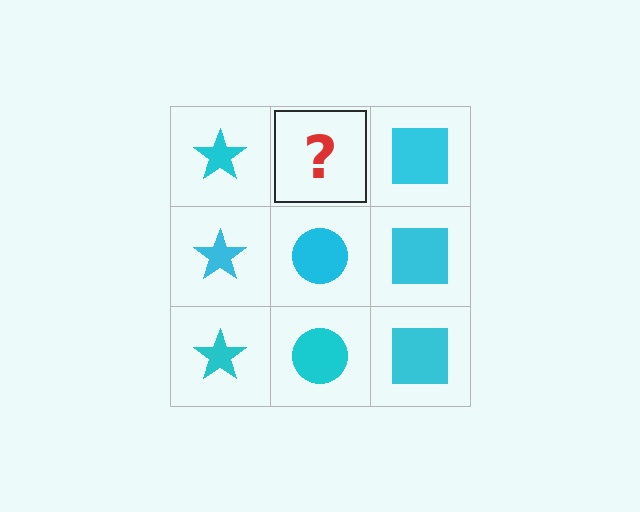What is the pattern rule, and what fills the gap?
The rule is that each column has a consistent shape. The gap should be filled with a cyan circle.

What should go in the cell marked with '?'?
The missing cell should contain a cyan circle.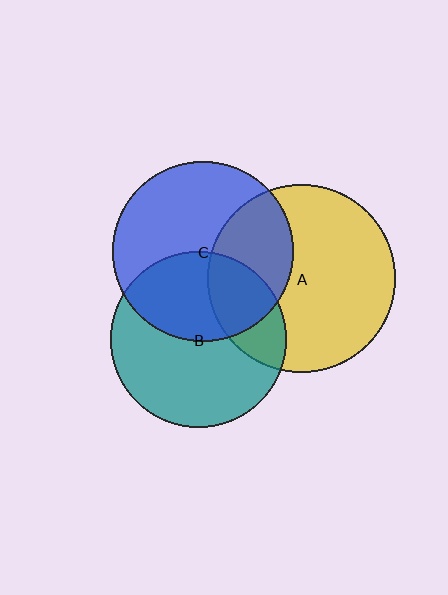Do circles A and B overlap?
Yes.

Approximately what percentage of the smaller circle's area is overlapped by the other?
Approximately 25%.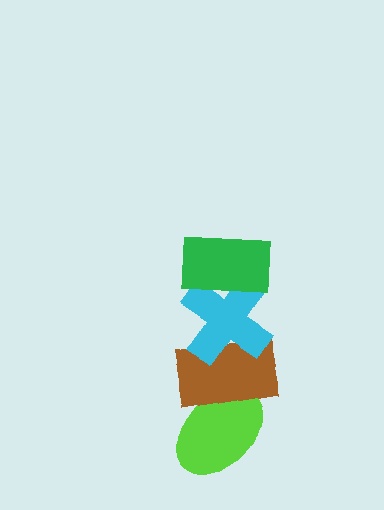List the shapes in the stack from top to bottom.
From top to bottom: the green rectangle, the cyan cross, the brown rectangle, the lime ellipse.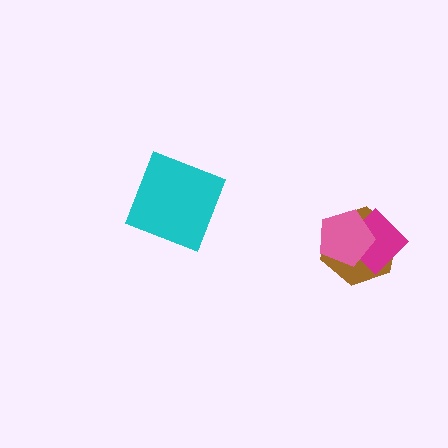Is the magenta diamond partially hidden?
Yes, it is partially covered by another shape.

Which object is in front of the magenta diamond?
The pink pentagon is in front of the magenta diamond.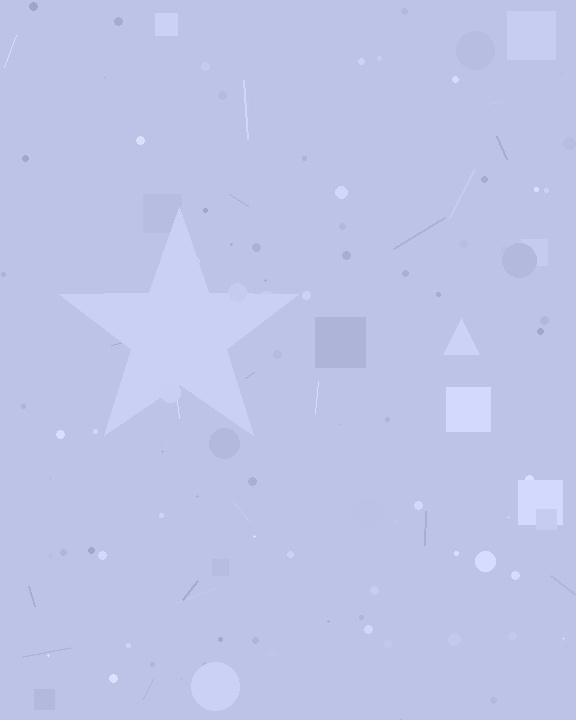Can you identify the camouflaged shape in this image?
The camouflaged shape is a star.